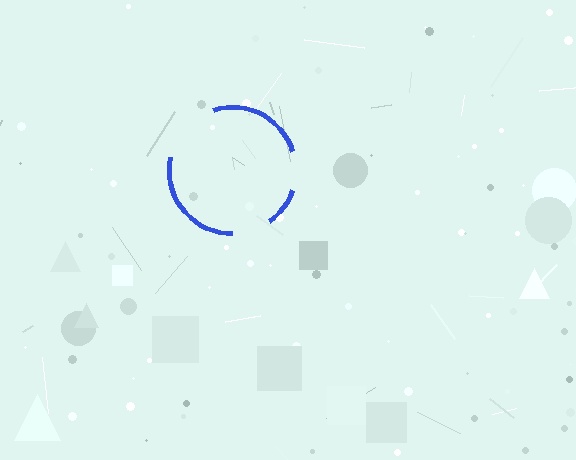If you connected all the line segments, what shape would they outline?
They would outline a circle.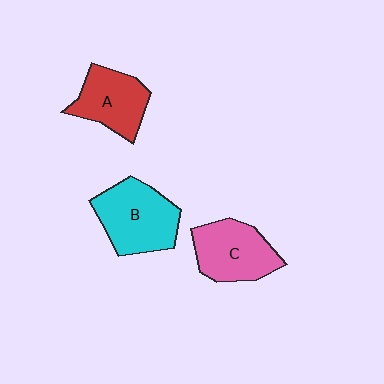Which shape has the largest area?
Shape B (cyan).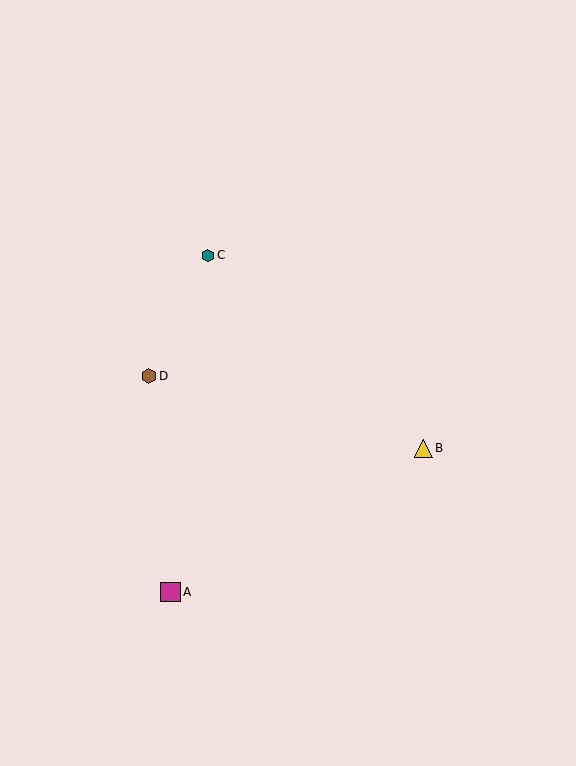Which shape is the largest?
The magenta square (labeled A) is the largest.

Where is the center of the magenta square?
The center of the magenta square is at (171, 592).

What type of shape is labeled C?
Shape C is a teal hexagon.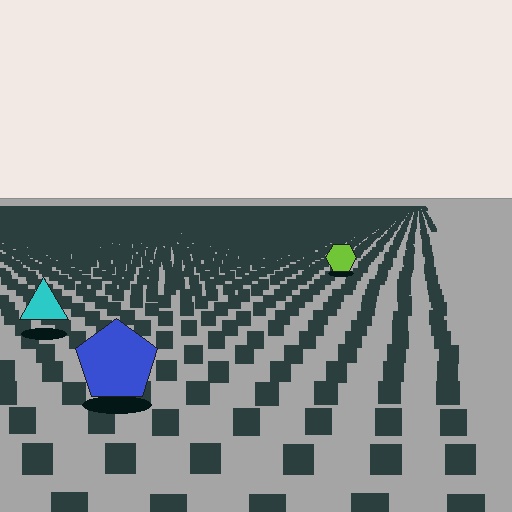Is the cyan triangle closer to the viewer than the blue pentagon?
No. The blue pentagon is closer — you can tell from the texture gradient: the ground texture is coarser near it.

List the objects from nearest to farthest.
From nearest to farthest: the blue pentagon, the cyan triangle, the lime hexagon.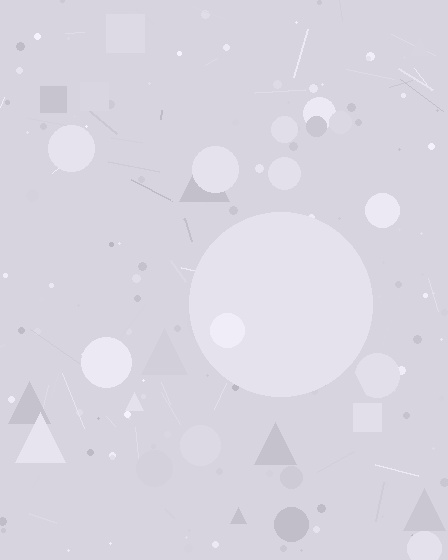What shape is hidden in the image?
A circle is hidden in the image.